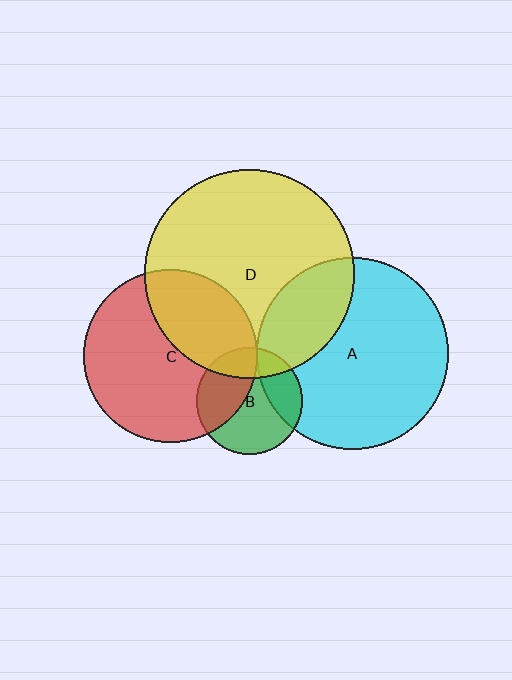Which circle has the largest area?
Circle D (yellow).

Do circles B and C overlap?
Yes.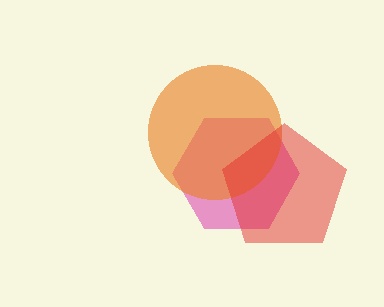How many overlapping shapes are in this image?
There are 3 overlapping shapes in the image.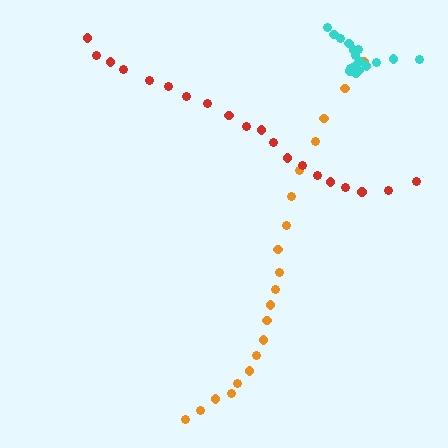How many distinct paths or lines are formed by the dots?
There are 3 distinct paths.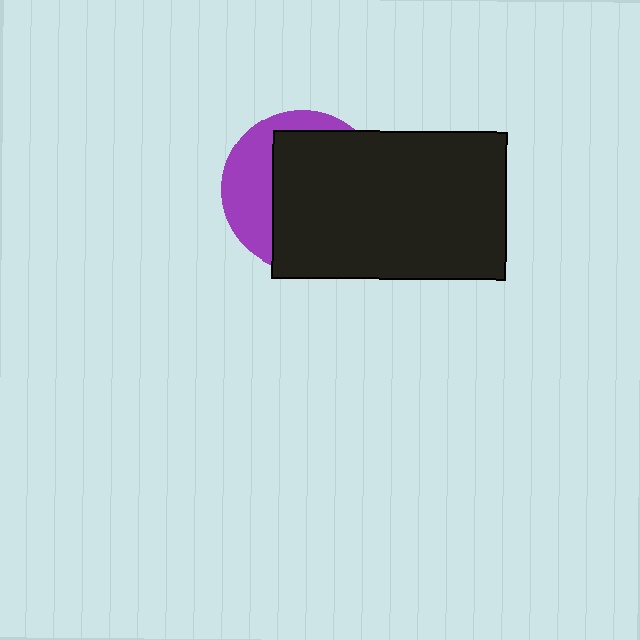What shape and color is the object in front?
The object in front is a black rectangle.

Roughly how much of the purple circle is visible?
A small part of it is visible (roughly 33%).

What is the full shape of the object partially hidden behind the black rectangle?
The partially hidden object is a purple circle.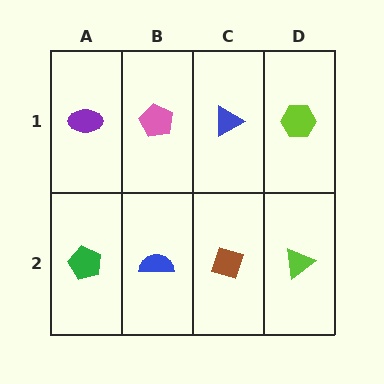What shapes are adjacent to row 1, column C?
A brown diamond (row 2, column C), a pink pentagon (row 1, column B), a lime hexagon (row 1, column D).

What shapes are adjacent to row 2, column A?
A purple ellipse (row 1, column A), a blue semicircle (row 2, column B).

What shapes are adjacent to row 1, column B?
A blue semicircle (row 2, column B), a purple ellipse (row 1, column A), a blue triangle (row 1, column C).